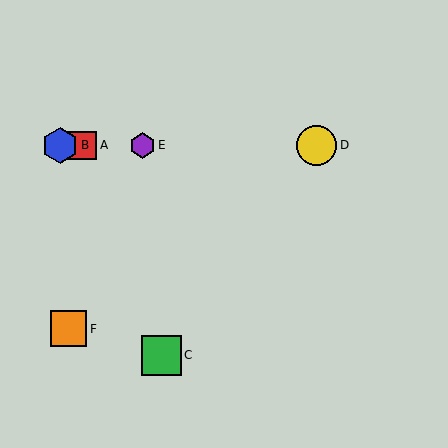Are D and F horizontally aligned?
No, D is at y≈145 and F is at y≈329.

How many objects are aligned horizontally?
4 objects (A, B, D, E) are aligned horizontally.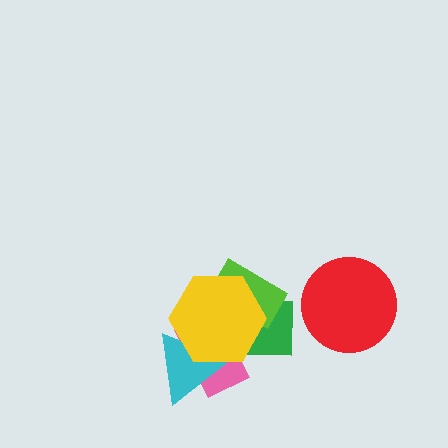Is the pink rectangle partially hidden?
Yes, it is partially covered by another shape.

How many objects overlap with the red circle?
0 objects overlap with the red circle.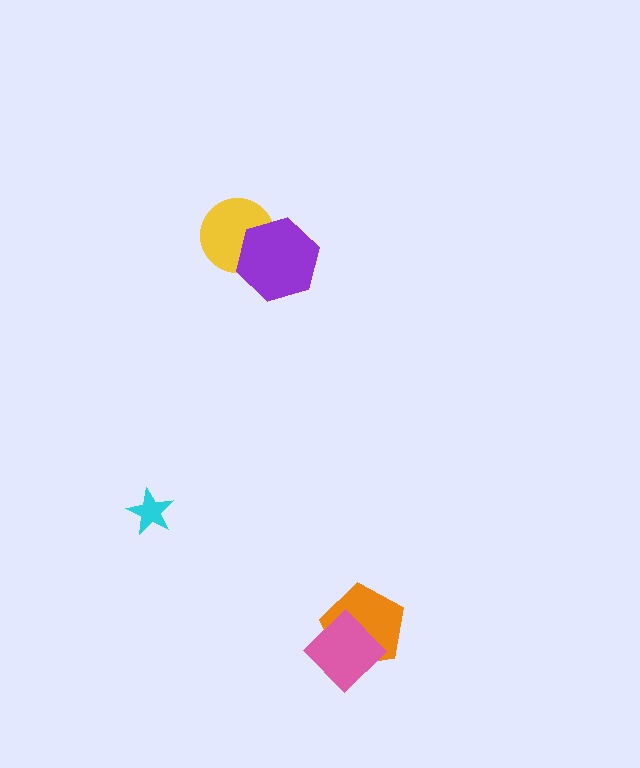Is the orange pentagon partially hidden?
Yes, it is partially covered by another shape.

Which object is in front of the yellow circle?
The purple hexagon is in front of the yellow circle.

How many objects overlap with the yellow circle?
1 object overlaps with the yellow circle.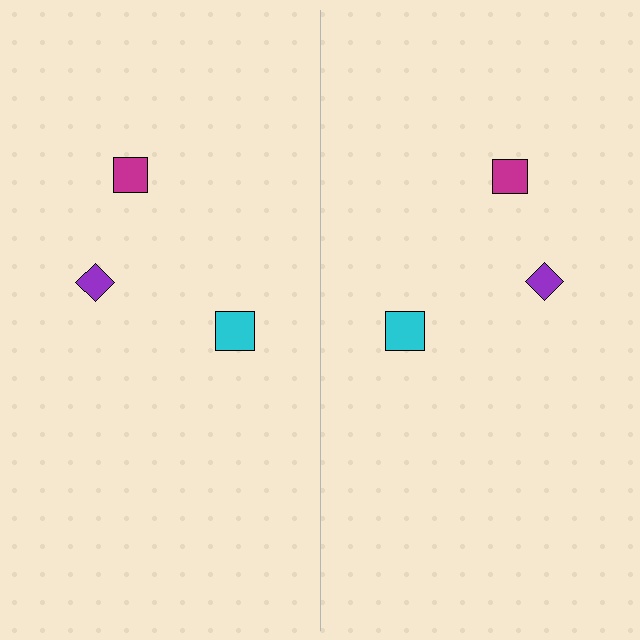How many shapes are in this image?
There are 6 shapes in this image.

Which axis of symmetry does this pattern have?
The pattern has a vertical axis of symmetry running through the center of the image.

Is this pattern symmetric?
Yes, this pattern has bilateral (reflection) symmetry.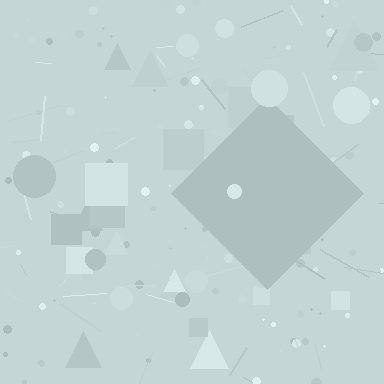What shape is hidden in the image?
A diamond is hidden in the image.